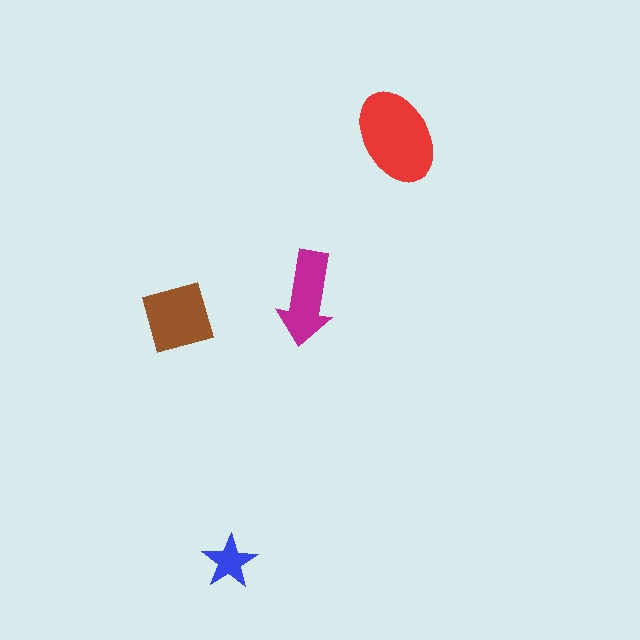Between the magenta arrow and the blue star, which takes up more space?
The magenta arrow.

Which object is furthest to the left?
The brown diamond is leftmost.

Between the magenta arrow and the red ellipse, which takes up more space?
The red ellipse.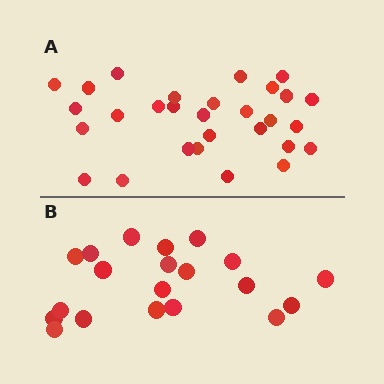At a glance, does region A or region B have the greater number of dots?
Region A (the top region) has more dots.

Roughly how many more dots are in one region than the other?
Region A has roughly 8 or so more dots than region B.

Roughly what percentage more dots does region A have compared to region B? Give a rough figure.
About 45% more.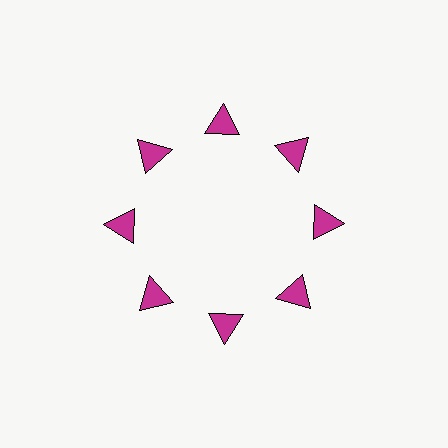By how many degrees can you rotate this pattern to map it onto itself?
The pattern maps onto itself every 45 degrees of rotation.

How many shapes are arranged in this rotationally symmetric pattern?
There are 8 shapes, arranged in 8 groups of 1.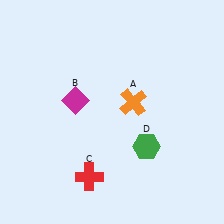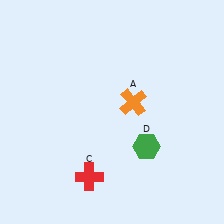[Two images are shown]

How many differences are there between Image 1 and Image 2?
There is 1 difference between the two images.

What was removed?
The magenta diamond (B) was removed in Image 2.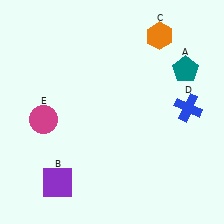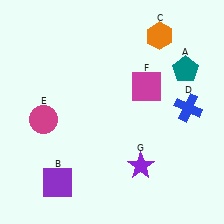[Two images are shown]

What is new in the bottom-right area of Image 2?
A purple star (G) was added in the bottom-right area of Image 2.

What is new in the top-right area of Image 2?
A magenta square (F) was added in the top-right area of Image 2.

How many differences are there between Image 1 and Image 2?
There are 2 differences between the two images.